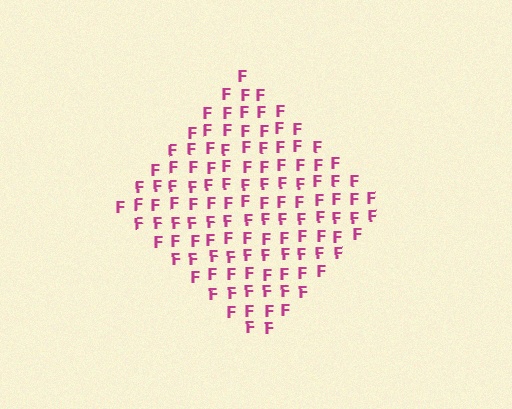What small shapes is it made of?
It is made of small letter F's.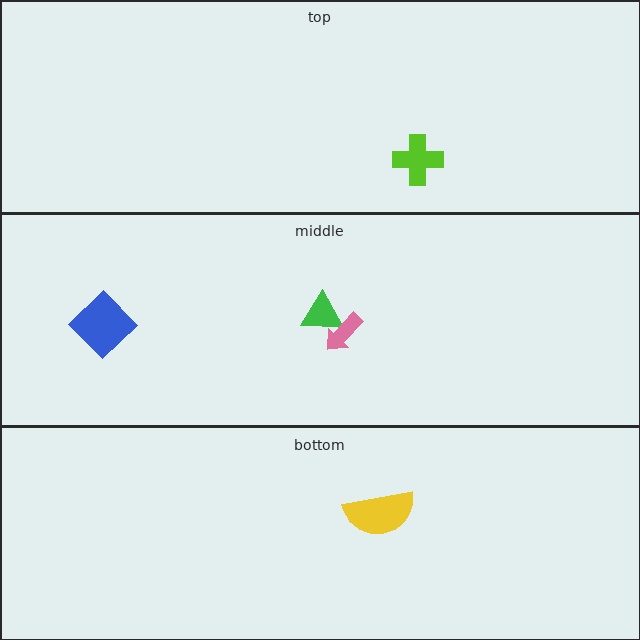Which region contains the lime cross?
The top region.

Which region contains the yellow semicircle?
The bottom region.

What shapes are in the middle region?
The blue diamond, the green triangle, the pink arrow.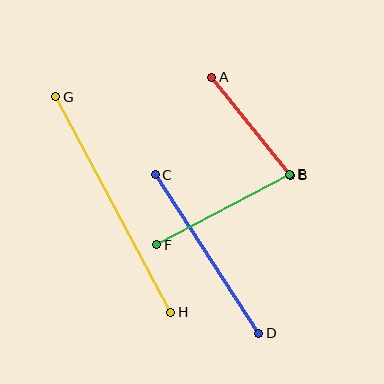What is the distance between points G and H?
The distance is approximately 244 pixels.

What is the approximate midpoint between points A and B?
The midpoint is at approximately (251, 126) pixels.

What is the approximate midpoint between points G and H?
The midpoint is at approximately (113, 204) pixels.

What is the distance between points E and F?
The distance is approximately 150 pixels.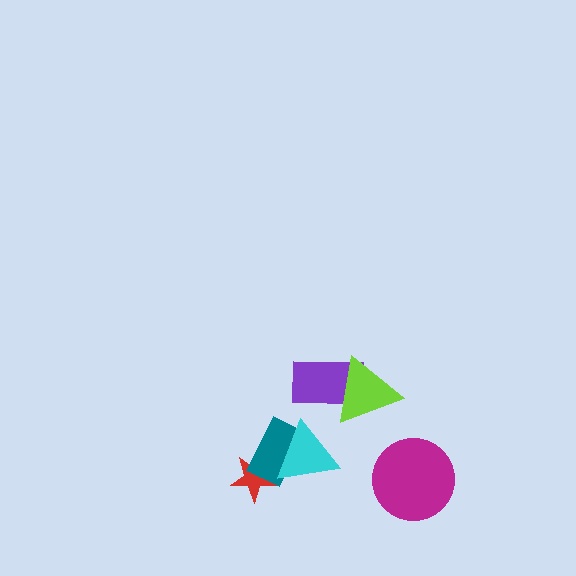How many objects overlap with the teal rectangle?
2 objects overlap with the teal rectangle.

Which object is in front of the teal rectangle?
The cyan triangle is in front of the teal rectangle.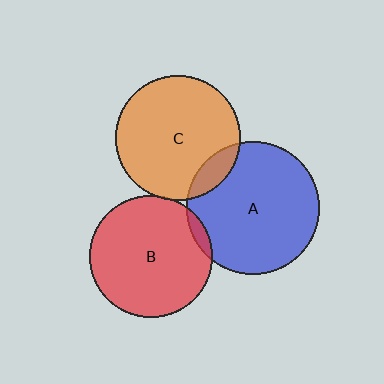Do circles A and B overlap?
Yes.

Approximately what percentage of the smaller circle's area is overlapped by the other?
Approximately 5%.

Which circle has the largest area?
Circle A (blue).